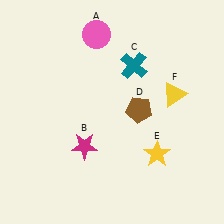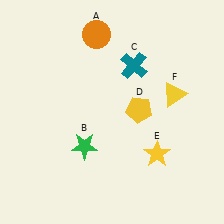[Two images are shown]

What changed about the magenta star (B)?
In Image 1, B is magenta. In Image 2, it changed to green.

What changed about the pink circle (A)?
In Image 1, A is pink. In Image 2, it changed to orange.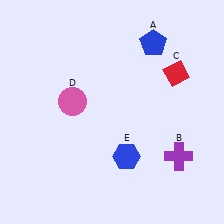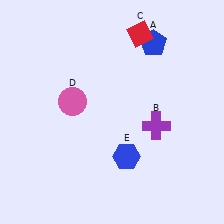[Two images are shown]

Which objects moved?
The objects that moved are: the purple cross (B), the red diamond (C).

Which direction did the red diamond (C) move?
The red diamond (C) moved up.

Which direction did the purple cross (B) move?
The purple cross (B) moved up.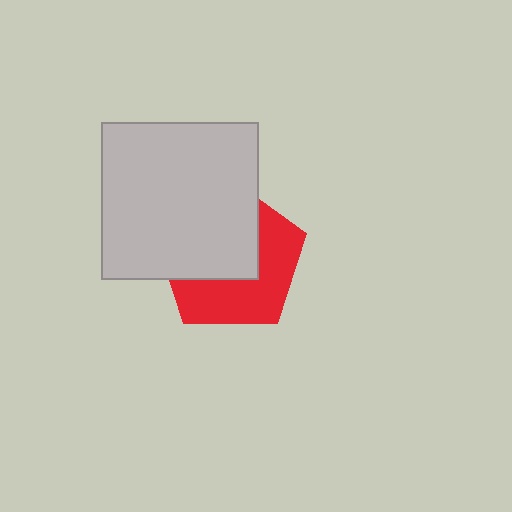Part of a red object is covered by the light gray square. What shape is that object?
It is a pentagon.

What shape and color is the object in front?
The object in front is a light gray square.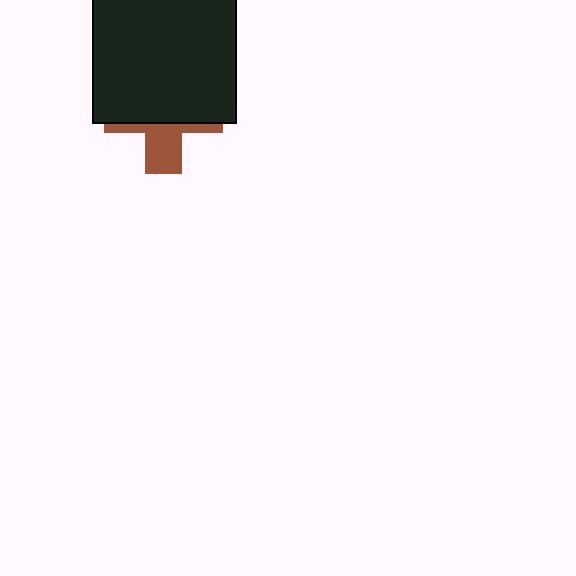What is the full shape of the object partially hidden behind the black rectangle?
The partially hidden object is a brown cross.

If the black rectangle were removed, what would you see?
You would see the complete brown cross.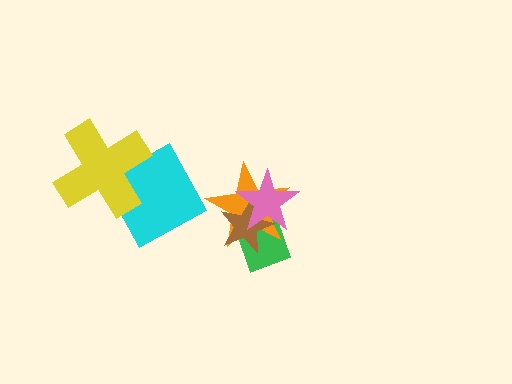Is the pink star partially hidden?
No, no other shape covers it.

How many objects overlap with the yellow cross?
1 object overlaps with the yellow cross.